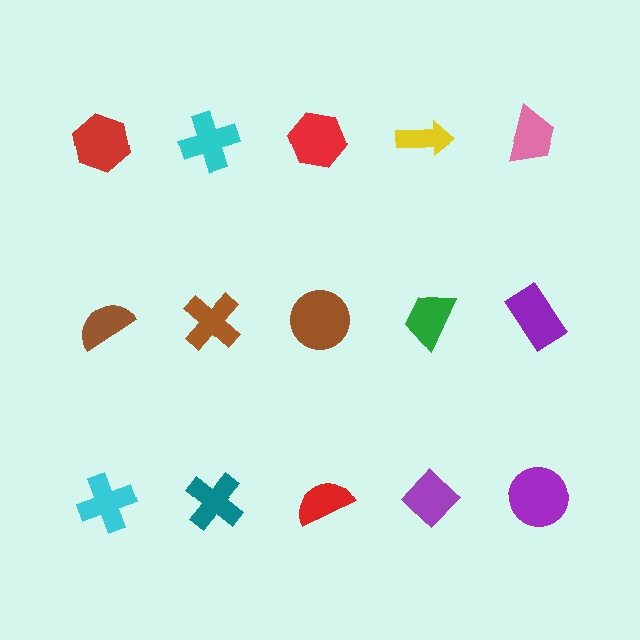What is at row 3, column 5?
A purple circle.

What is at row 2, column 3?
A brown circle.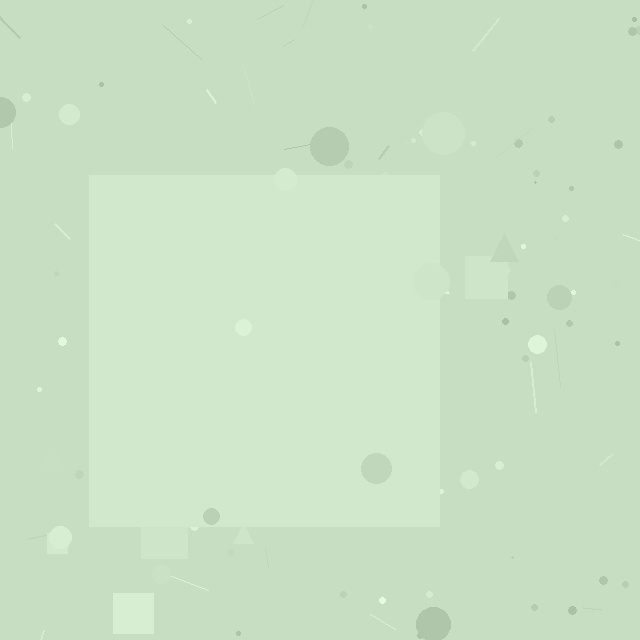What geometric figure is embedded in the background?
A square is embedded in the background.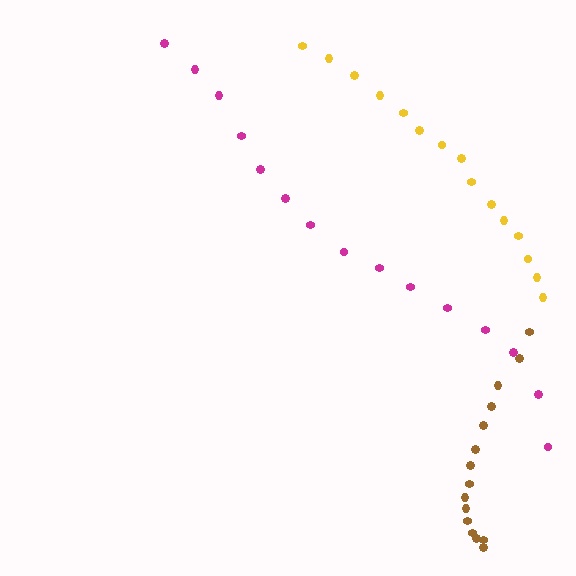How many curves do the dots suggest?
There are 3 distinct paths.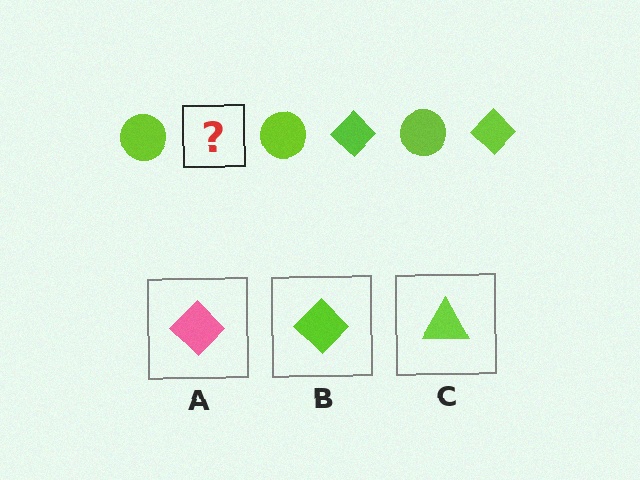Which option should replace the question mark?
Option B.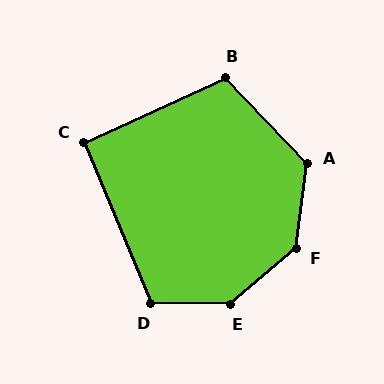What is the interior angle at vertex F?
Approximately 138 degrees (obtuse).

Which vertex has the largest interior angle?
E, at approximately 139 degrees.